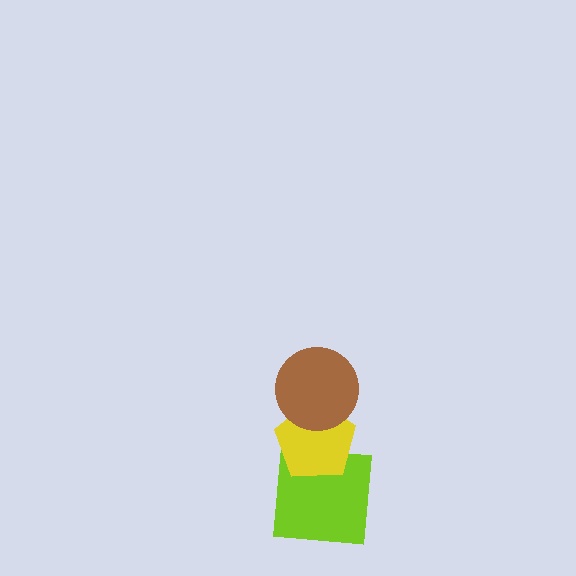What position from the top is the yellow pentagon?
The yellow pentagon is 2nd from the top.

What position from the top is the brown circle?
The brown circle is 1st from the top.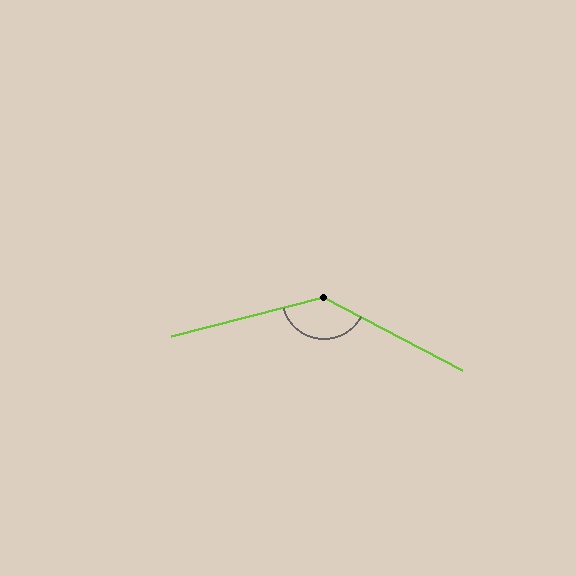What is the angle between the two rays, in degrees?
Approximately 137 degrees.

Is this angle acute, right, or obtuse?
It is obtuse.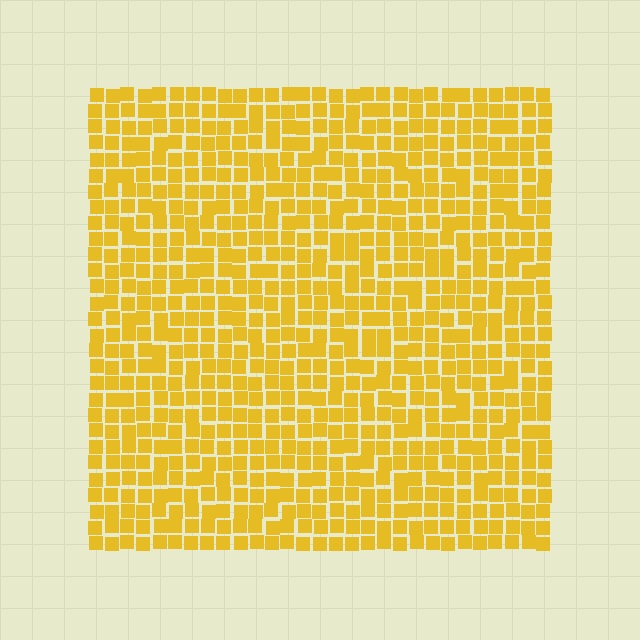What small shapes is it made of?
It is made of small squares.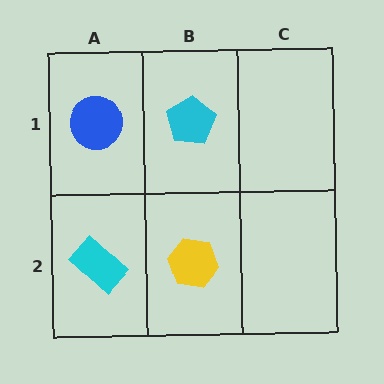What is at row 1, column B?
A cyan pentagon.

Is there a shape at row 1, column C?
No, that cell is empty.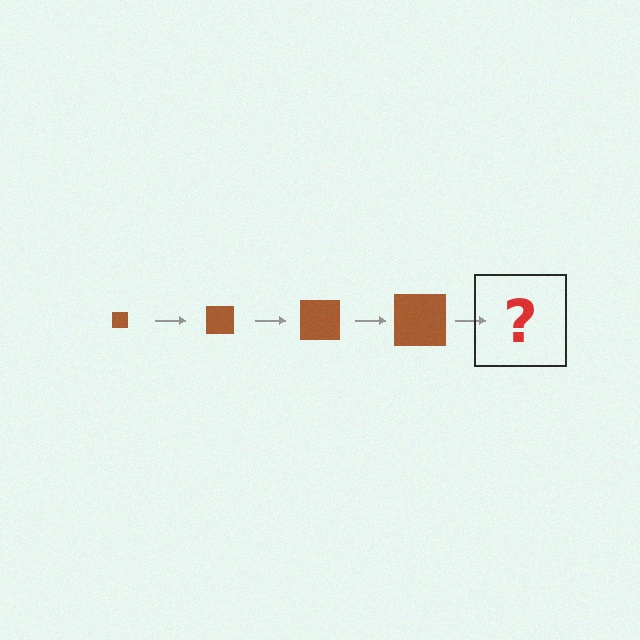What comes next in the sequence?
The next element should be a brown square, larger than the previous one.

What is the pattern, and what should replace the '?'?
The pattern is that the square gets progressively larger each step. The '?' should be a brown square, larger than the previous one.